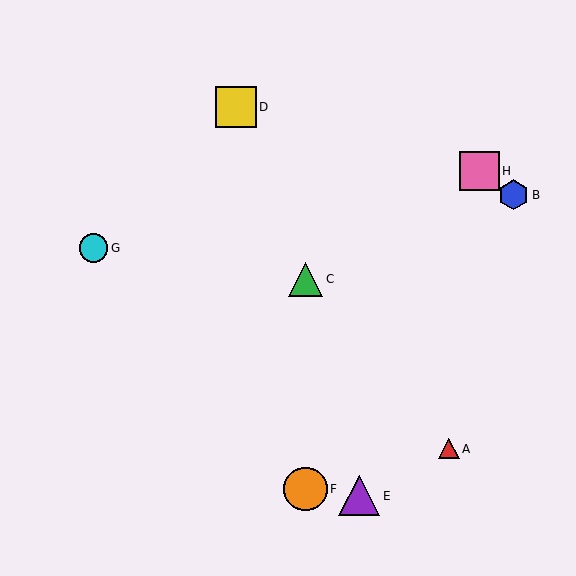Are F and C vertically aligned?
Yes, both are at x≈305.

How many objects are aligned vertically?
2 objects (C, F) are aligned vertically.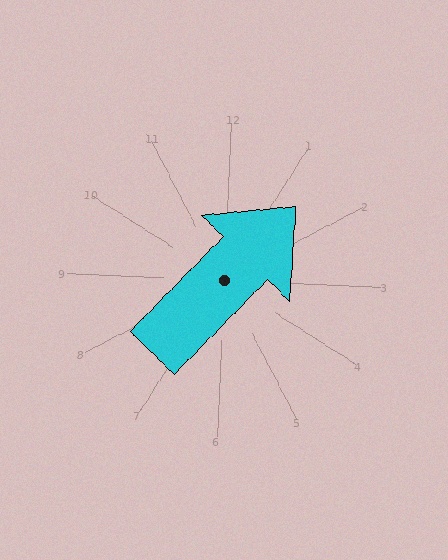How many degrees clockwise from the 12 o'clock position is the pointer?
Approximately 42 degrees.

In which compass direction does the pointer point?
Northeast.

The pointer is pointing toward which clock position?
Roughly 1 o'clock.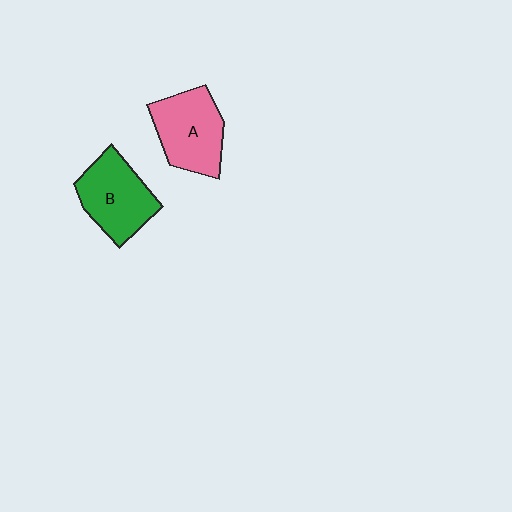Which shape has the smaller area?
Shape A (pink).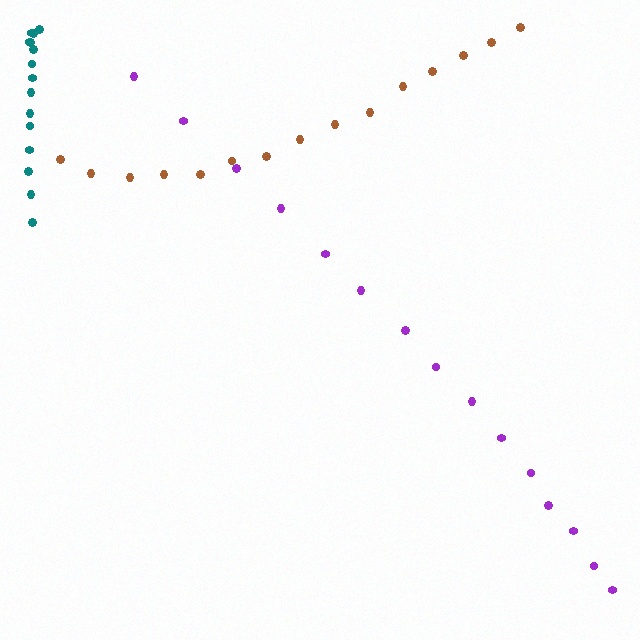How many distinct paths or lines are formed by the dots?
There are 3 distinct paths.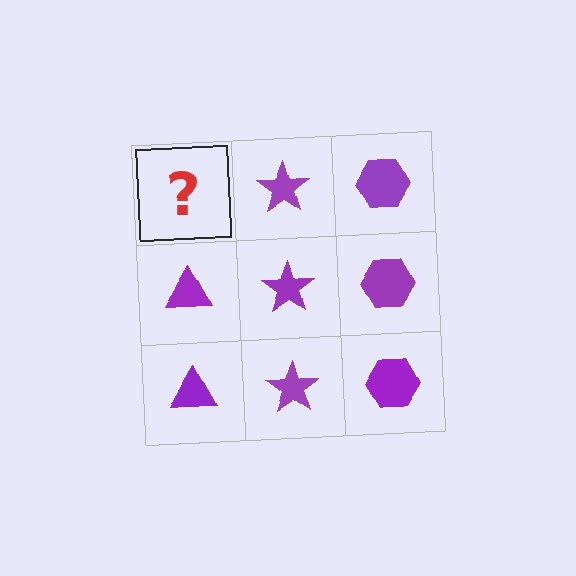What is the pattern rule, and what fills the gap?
The rule is that each column has a consistent shape. The gap should be filled with a purple triangle.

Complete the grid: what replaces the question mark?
The question mark should be replaced with a purple triangle.